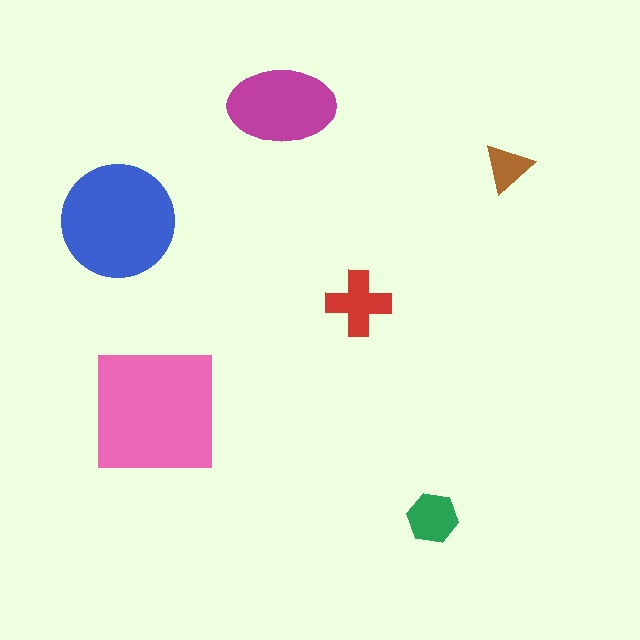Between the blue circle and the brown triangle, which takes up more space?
The blue circle.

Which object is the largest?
The pink square.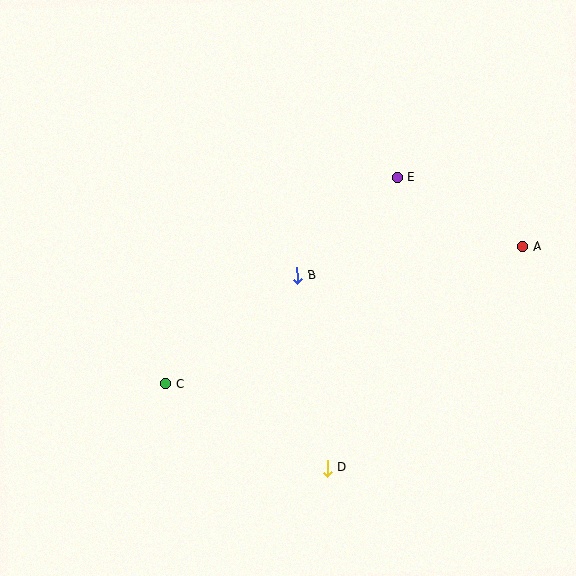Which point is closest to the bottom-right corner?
Point D is closest to the bottom-right corner.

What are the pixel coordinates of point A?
Point A is at (522, 247).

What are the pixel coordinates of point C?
Point C is at (166, 384).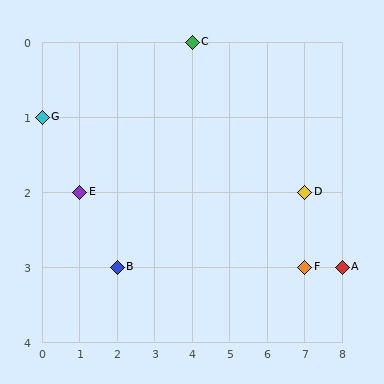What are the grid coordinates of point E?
Point E is at grid coordinates (1, 2).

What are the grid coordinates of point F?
Point F is at grid coordinates (7, 3).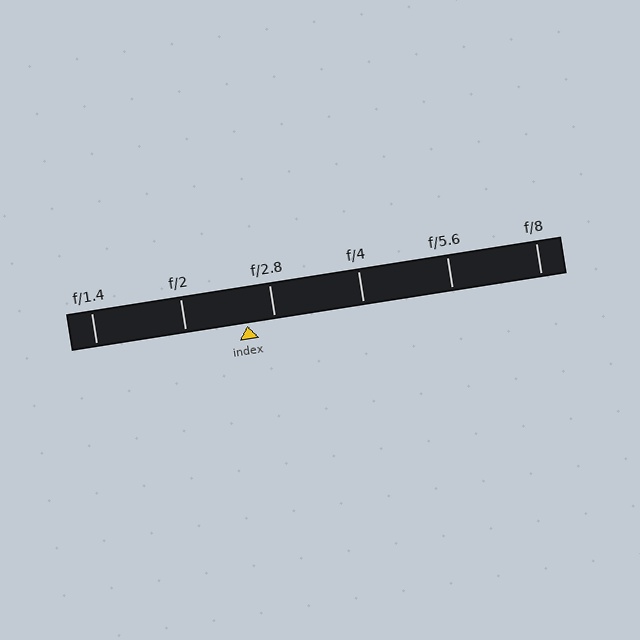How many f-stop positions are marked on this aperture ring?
There are 6 f-stop positions marked.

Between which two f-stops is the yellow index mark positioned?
The index mark is between f/2 and f/2.8.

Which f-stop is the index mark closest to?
The index mark is closest to f/2.8.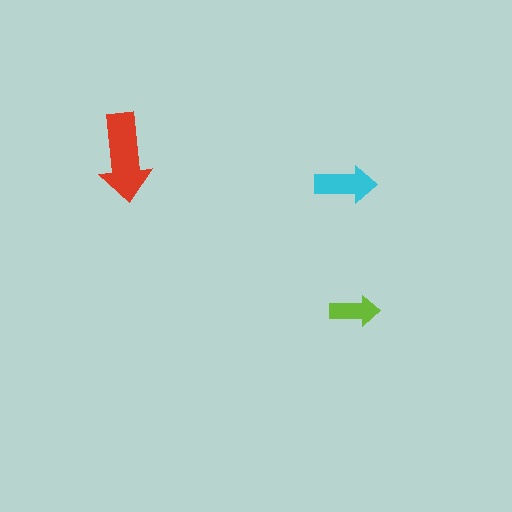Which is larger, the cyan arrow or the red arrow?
The red one.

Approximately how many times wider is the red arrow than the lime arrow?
About 1.5 times wider.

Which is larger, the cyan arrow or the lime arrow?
The cyan one.